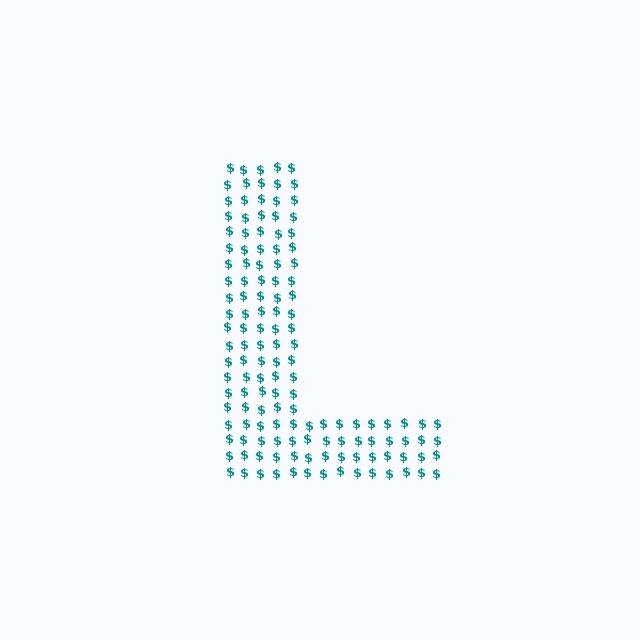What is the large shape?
The large shape is the letter L.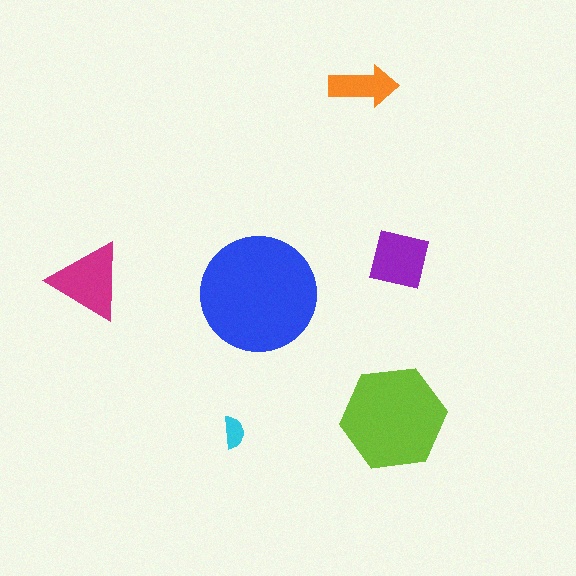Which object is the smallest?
The cyan semicircle.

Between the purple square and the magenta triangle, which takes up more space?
The magenta triangle.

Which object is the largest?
The blue circle.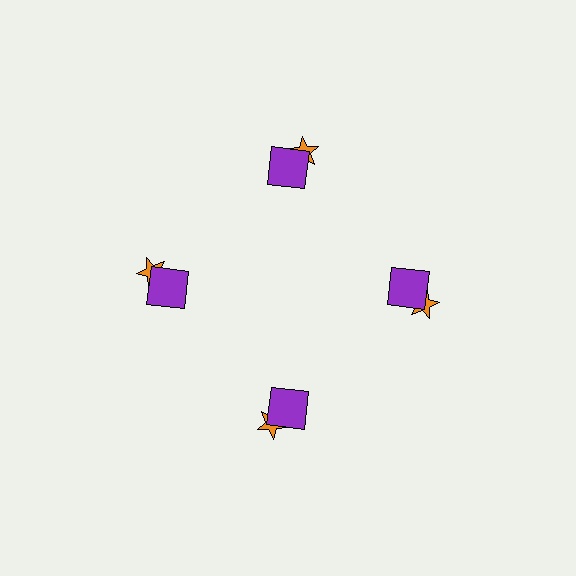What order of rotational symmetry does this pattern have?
This pattern has 4-fold rotational symmetry.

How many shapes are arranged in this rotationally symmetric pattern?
There are 8 shapes, arranged in 4 groups of 2.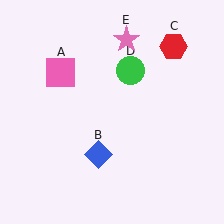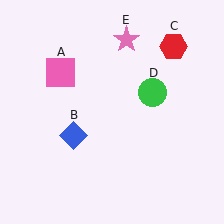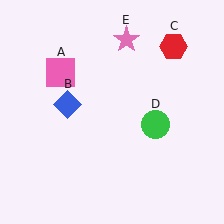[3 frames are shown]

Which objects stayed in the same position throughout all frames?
Pink square (object A) and red hexagon (object C) and pink star (object E) remained stationary.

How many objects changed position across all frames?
2 objects changed position: blue diamond (object B), green circle (object D).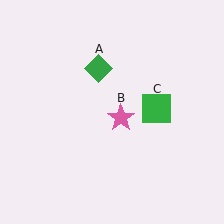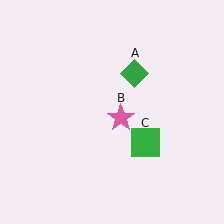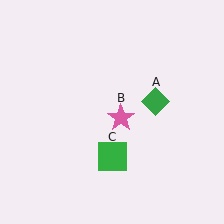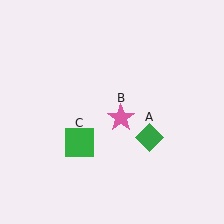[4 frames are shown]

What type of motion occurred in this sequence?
The green diamond (object A), green square (object C) rotated clockwise around the center of the scene.